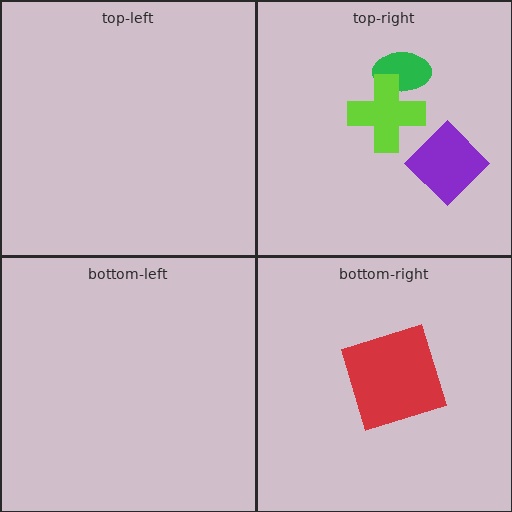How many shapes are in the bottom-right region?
1.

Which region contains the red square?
The bottom-right region.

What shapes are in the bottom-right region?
The red square.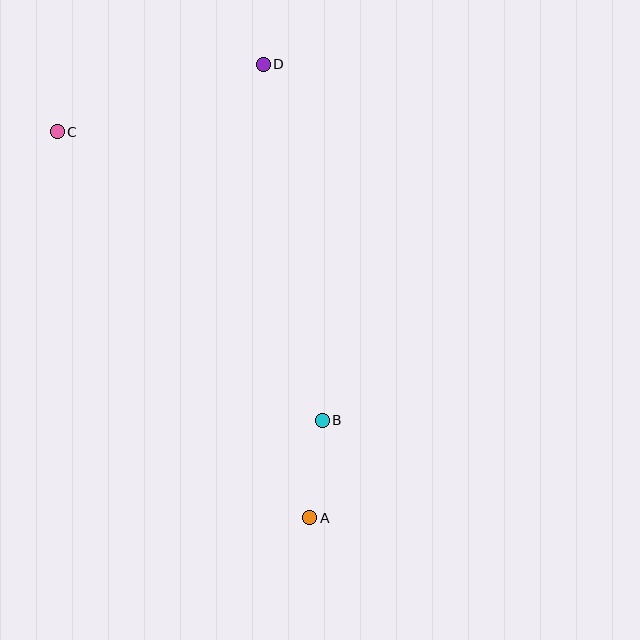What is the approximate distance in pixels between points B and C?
The distance between B and C is approximately 392 pixels.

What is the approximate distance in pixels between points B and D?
The distance between B and D is approximately 361 pixels.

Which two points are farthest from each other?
Points A and C are farthest from each other.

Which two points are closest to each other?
Points A and B are closest to each other.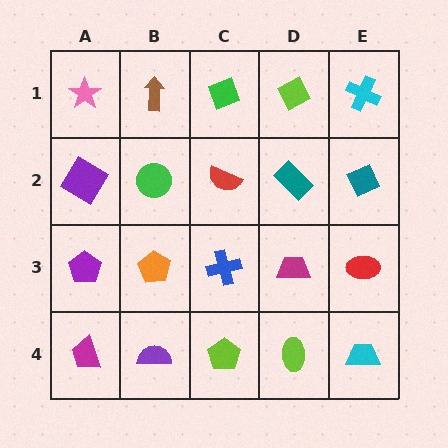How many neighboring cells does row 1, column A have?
2.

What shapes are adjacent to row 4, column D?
A magenta trapezoid (row 3, column D), a lime pentagon (row 4, column C), a cyan trapezoid (row 4, column E).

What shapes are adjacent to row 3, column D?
A teal rectangle (row 2, column D), a lime ellipse (row 4, column D), a blue cross (row 3, column C), a red ellipse (row 3, column E).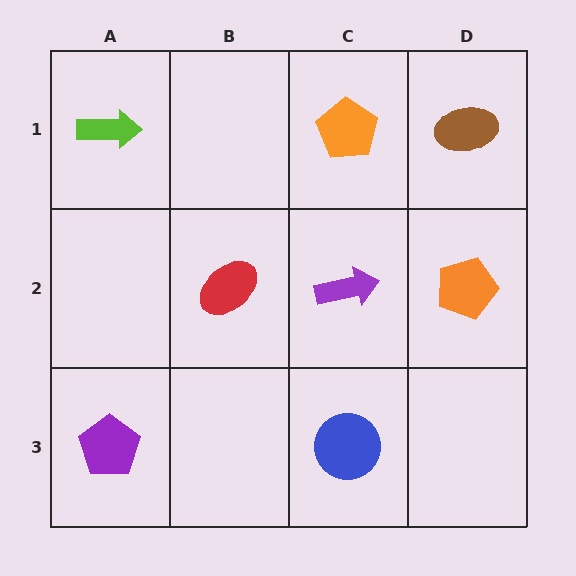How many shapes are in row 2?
3 shapes.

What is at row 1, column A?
A lime arrow.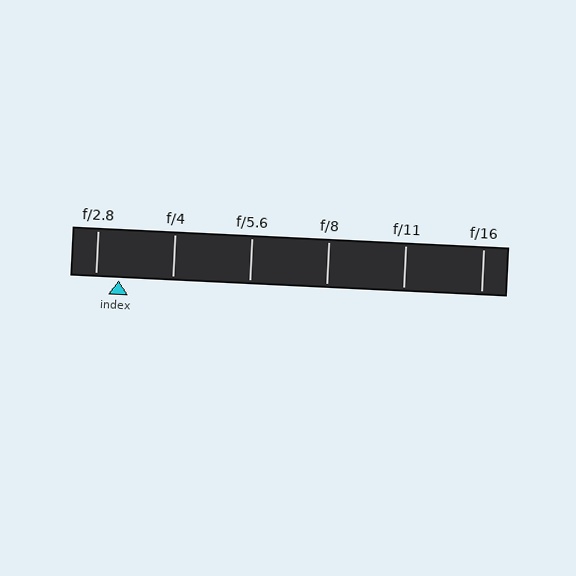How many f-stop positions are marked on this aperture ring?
There are 6 f-stop positions marked.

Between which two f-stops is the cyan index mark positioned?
The index mark is between f/2.8 and f/4.